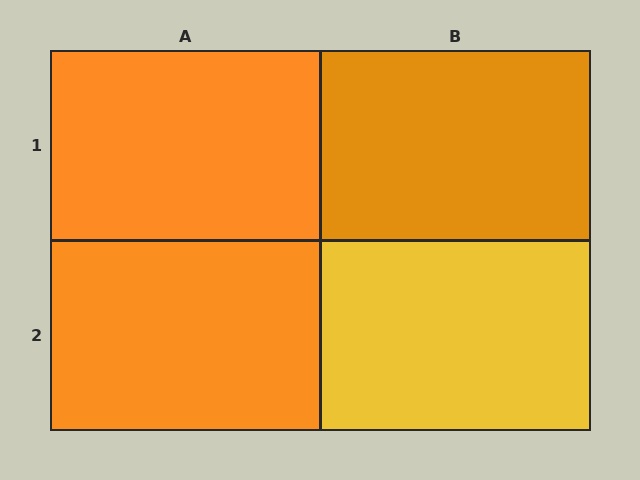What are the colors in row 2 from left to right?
Orange, yellow.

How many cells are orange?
3 cells are orange.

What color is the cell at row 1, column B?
Orange.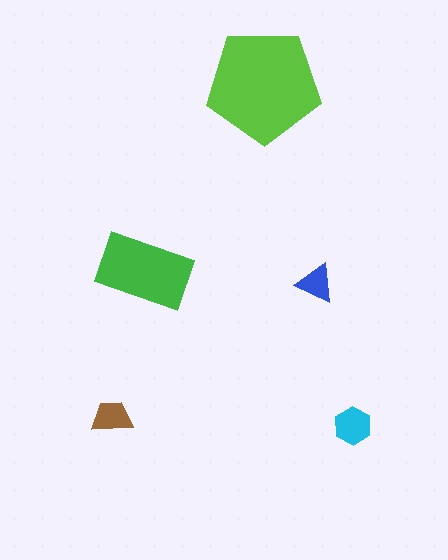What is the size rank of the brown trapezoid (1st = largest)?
4th.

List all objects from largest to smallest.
The lime pentagon, the green rectangle, the cyan hexagon, the brown trapezoid, the blue triangle.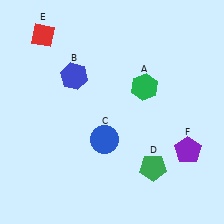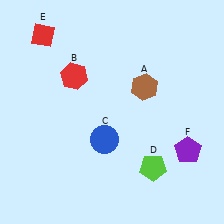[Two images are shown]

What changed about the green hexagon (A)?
In Image 1, A is green. In Image 2, it changed to brown.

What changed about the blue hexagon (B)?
In Image 1, B is blue. In Image 2, it changed to red.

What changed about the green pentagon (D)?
In Image 1, D is green. In Image 2, it changed to lime.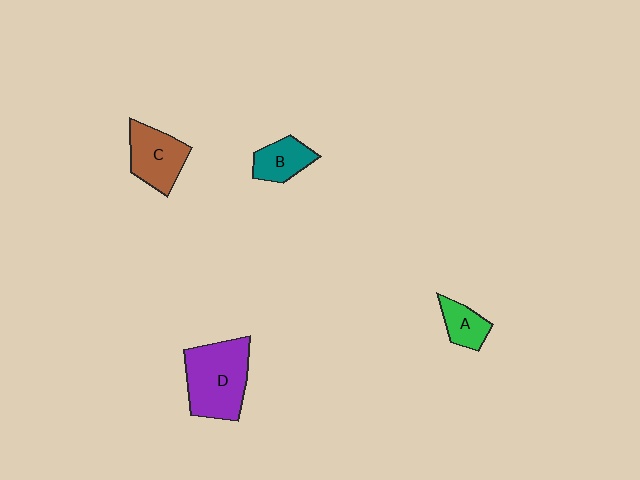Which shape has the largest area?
Shape D (purple).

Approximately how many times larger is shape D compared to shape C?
Approximately 1.5 times.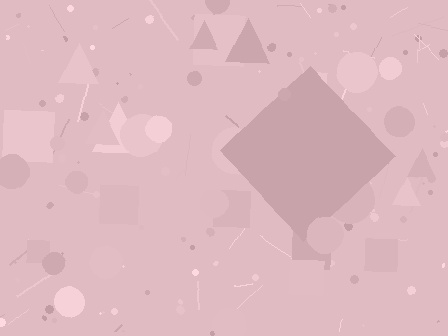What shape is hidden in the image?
A diamond is hidden in the image.